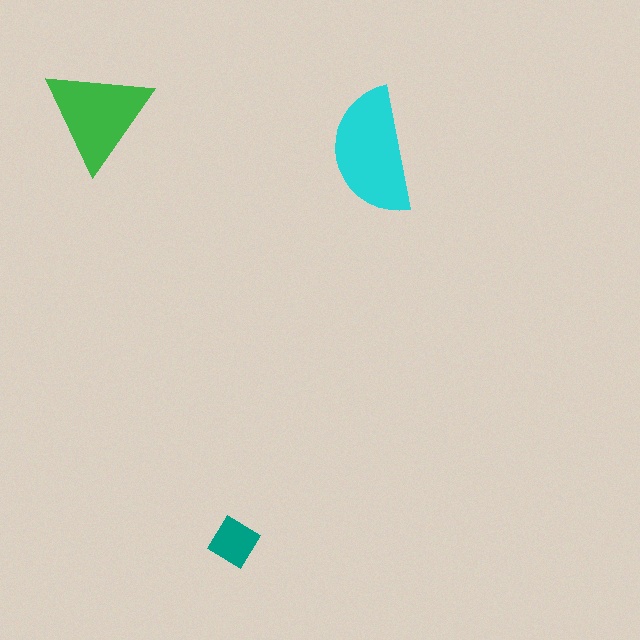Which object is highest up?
The green triangle is topmost.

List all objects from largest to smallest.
The cyan semicircle, the green triangle, the teal diamond.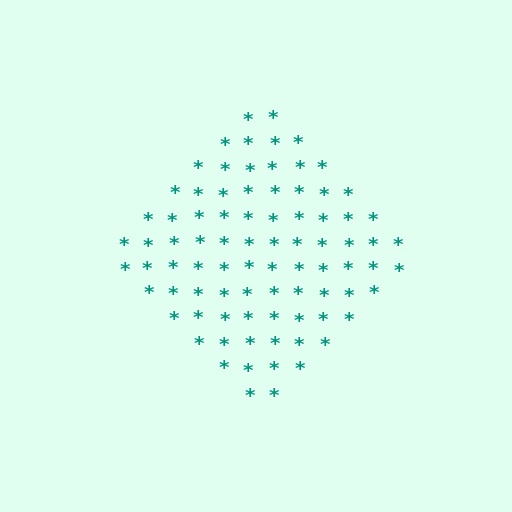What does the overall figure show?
The overall figure shows a diamond.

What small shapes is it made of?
It is made of small asterisks.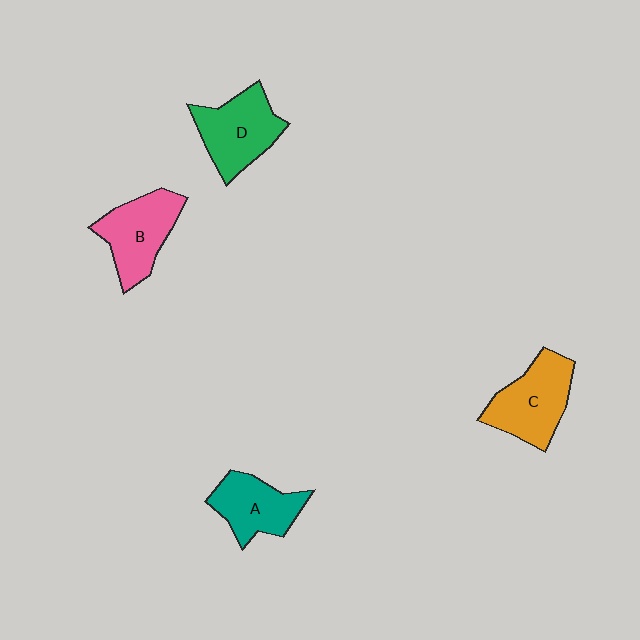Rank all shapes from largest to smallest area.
From largest to smallest: C (orange), D (green), B (pink), A (teal).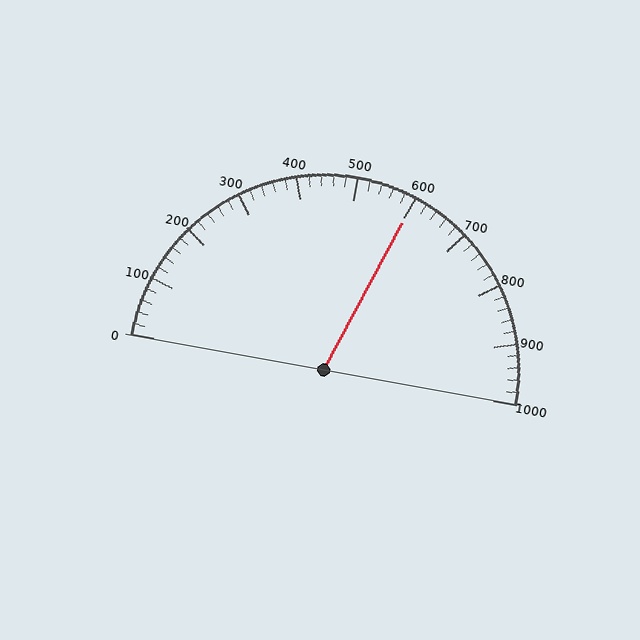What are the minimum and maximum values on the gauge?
The gauge ranges from 0 to 1000.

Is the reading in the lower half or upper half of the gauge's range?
The reading is in the upper half of the range (0 to 1000).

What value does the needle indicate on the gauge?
The needle indicates approximately 600.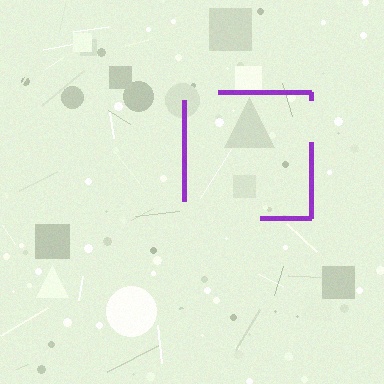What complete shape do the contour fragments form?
The contour fragments form a square.